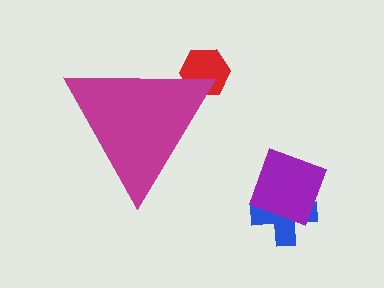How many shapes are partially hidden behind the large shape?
1 shape is partially hidden.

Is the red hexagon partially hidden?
Yes, the red hexagon is partially hidden behind the magenta triangle.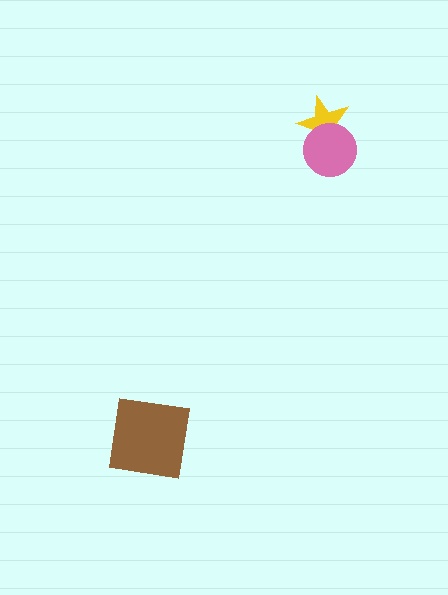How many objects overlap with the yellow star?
1 object overlaps with the yellow star.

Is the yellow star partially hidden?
Yes, it is partially covered by another shape.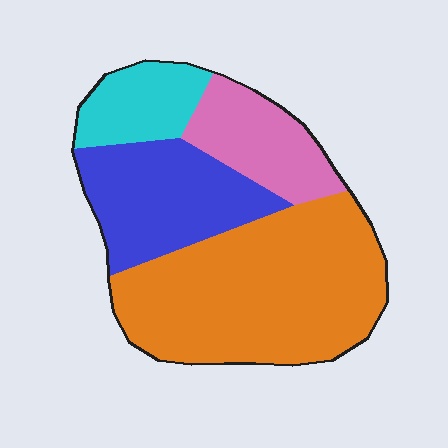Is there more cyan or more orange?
Orange.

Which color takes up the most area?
Orange, at roughly 50%.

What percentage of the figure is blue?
Blue takes up about one quarter (1/4) of the figure.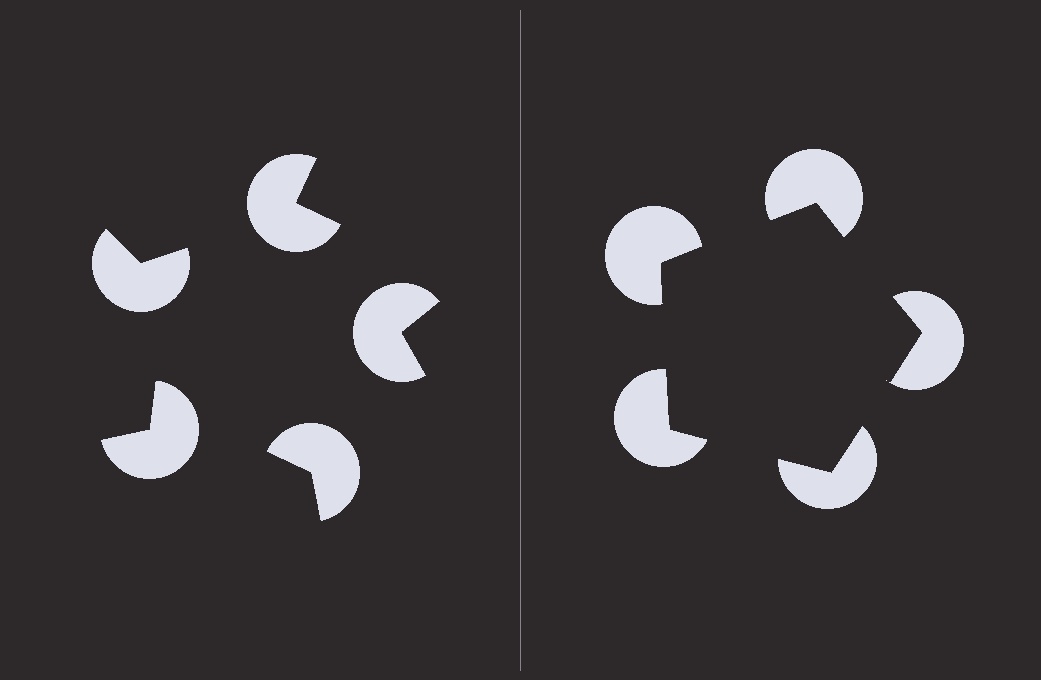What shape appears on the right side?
An illusory pentagon.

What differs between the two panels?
The pac-man discs are positioned identically on both sides; only the wedge orientations differ. On the right they align to a pentagon; on the left they are misaligned.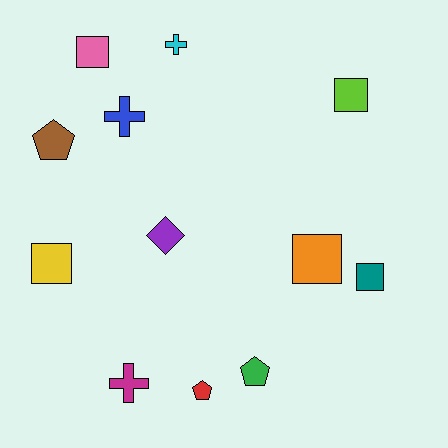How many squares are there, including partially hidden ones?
There are 5 squares.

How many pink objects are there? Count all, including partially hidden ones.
There is 1 pink object.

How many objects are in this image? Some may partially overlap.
There are 12 objects.